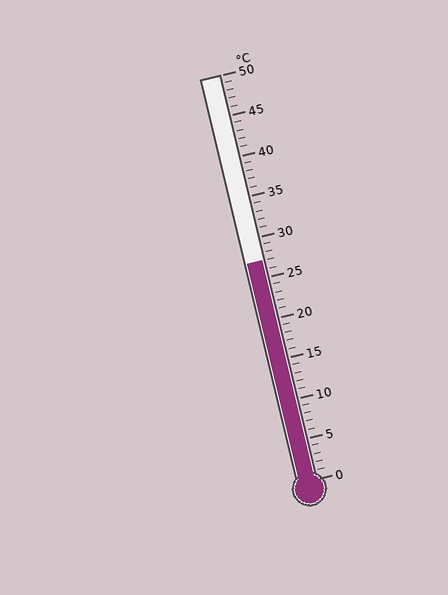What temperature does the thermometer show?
The thermometer shows approximately 27°C.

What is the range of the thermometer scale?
The thermometer scale ranges from 0°C to 50°C.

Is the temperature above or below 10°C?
The temperature is above 10°C.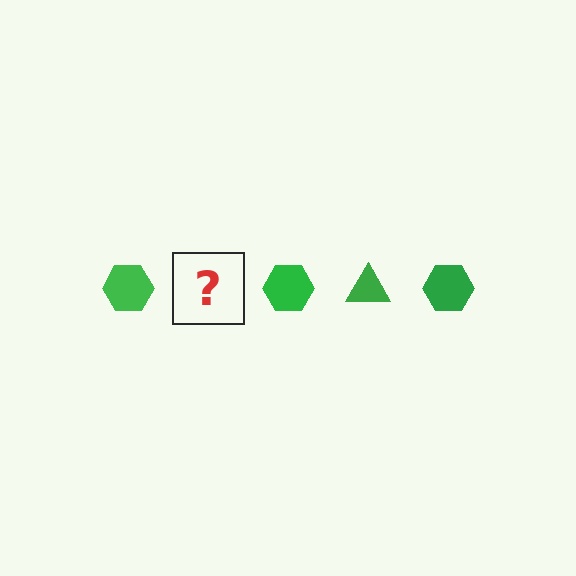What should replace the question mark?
The question mark should be replaced with a green triangle.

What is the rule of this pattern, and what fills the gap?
The rule is that the pattern cycles through hexagon, triangle shapes in green. The gap should be filled with a green triangle.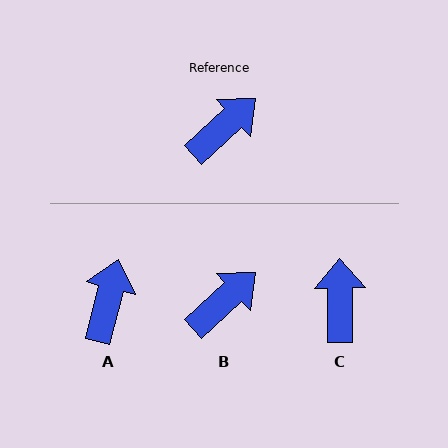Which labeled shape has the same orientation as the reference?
B.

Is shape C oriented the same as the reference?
No, it is off by about 48 degrees.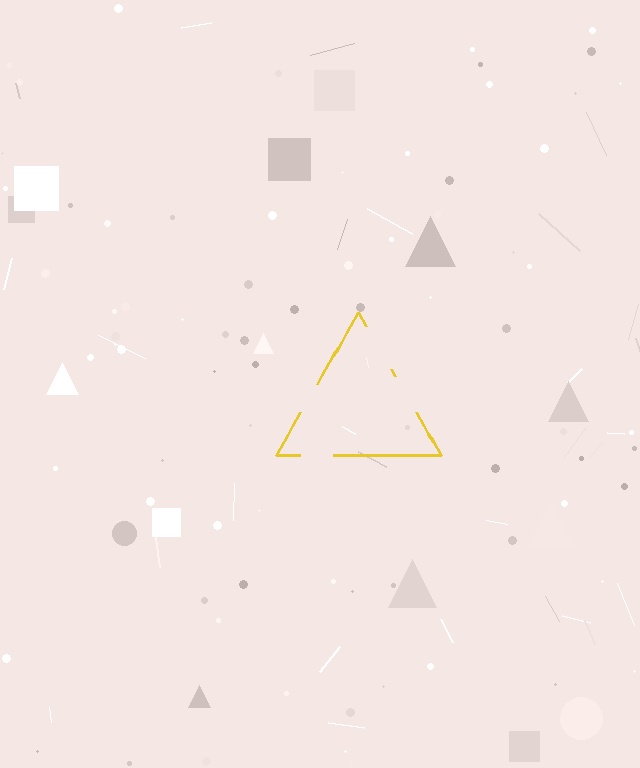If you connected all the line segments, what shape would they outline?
They would outline a triangle.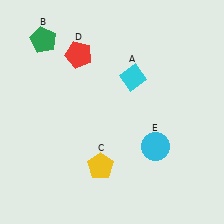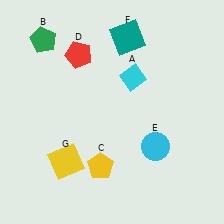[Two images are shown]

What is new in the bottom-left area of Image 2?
A yellow square (G) was added in the bottom-left area of Image 2.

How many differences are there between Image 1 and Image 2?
There are 2 differences between the two images.